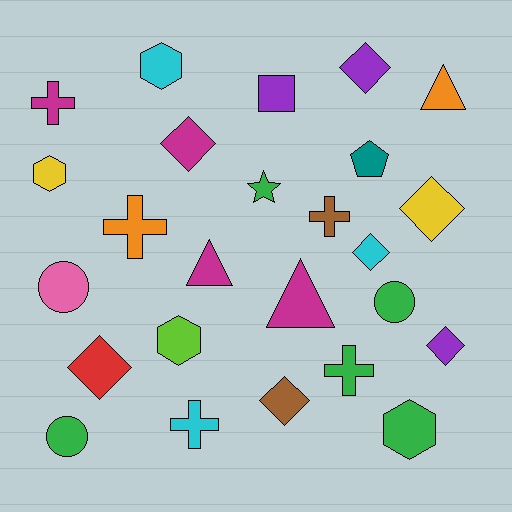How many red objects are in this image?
There is 1 red object.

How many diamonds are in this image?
There are 7 diamonds.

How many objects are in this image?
There are 25 objects.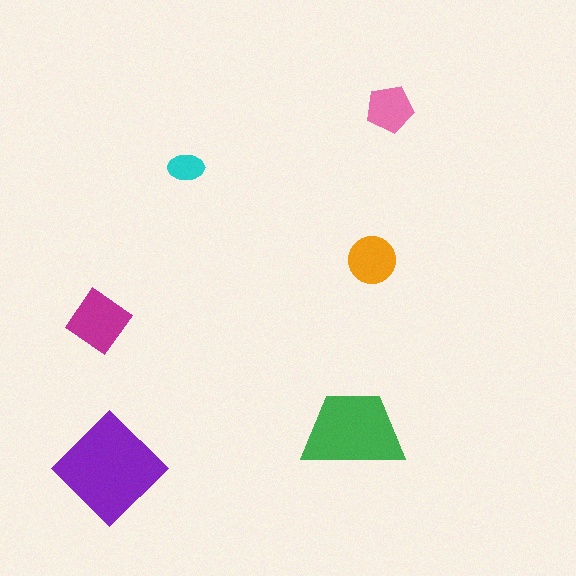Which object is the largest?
The purple diamond.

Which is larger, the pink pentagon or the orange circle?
The orange circle.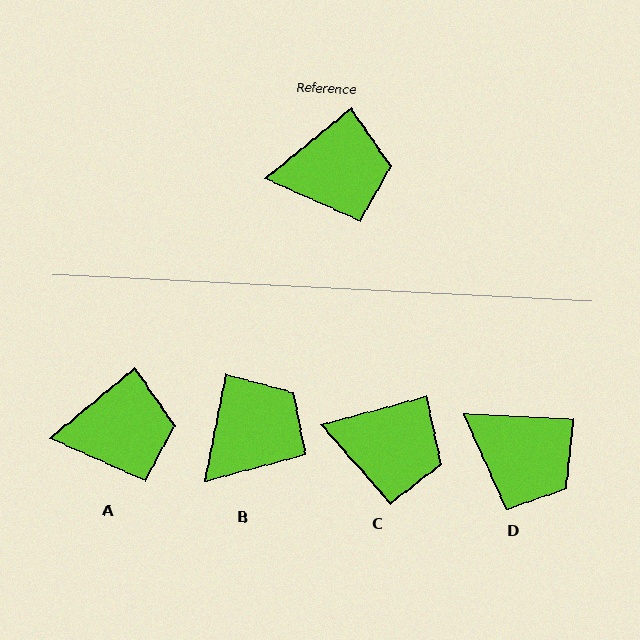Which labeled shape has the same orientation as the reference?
A.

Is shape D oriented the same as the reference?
No, it is off by about 42 degrees.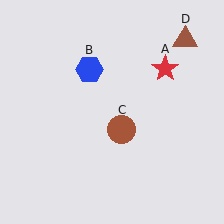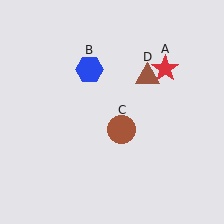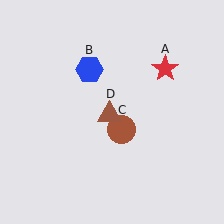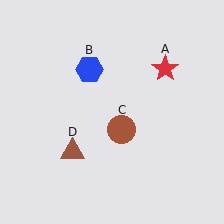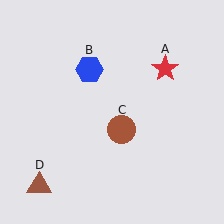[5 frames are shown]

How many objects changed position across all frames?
1 object changed position: brown triangle (object D).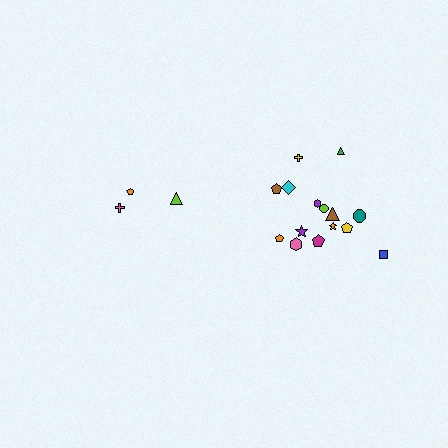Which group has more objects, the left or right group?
The right group.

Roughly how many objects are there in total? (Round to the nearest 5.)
Roughly 20 objects in total.